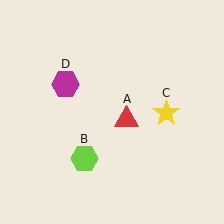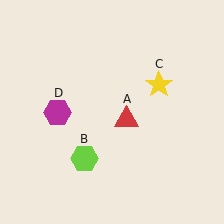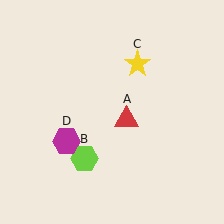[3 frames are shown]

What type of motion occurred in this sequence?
The yellow star (object C), magenta hexagon (object D) rotated counterclockwise around the center of the scene.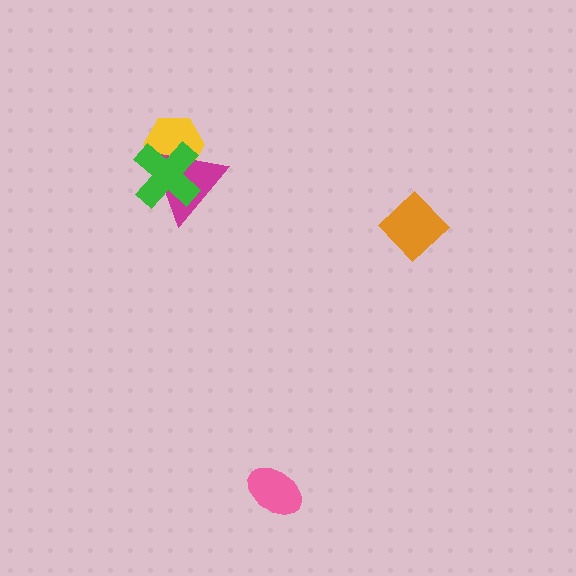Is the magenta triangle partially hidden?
Yes, it is partially covered by another shape.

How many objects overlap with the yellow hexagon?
2 objects overlap with the yellow hexagon.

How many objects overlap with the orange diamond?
0 objects overlap with the orange diamond.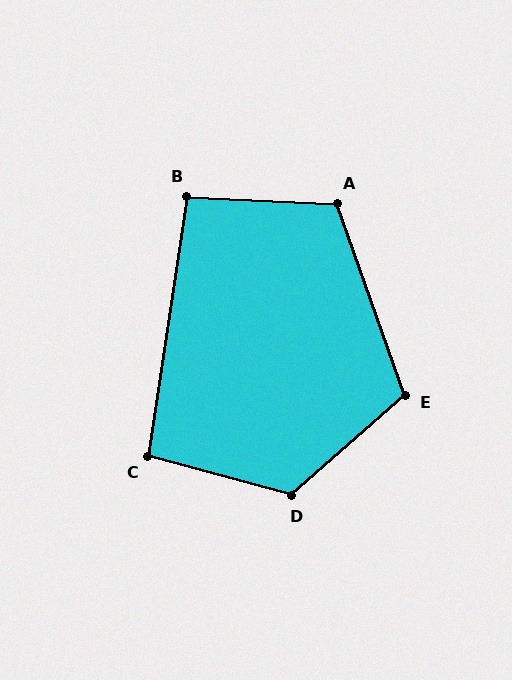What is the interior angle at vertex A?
Approximately 112 degrees (obtuse).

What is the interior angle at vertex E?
Approximately 112 degrees (obtuse).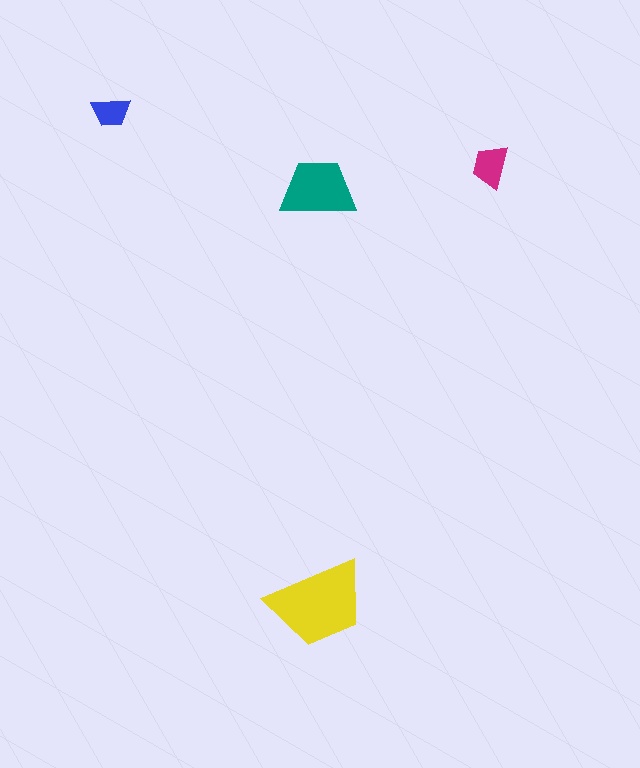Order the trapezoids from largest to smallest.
the yellow one, the teal one, the magenta one, the blue one.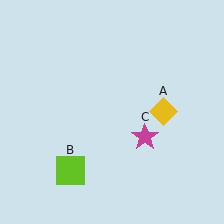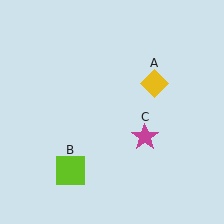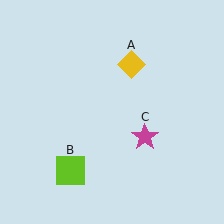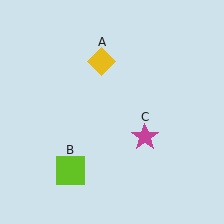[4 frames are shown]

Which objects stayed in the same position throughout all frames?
Lime square (object B) and magenta star (object C) remained stationary.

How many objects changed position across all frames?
1 object changed position: yellow diamond (object A).